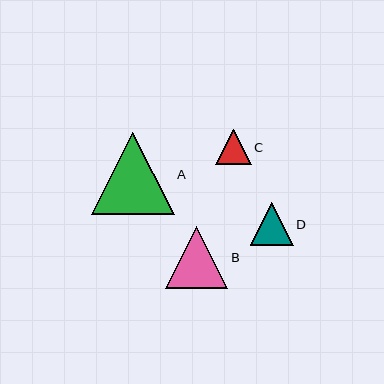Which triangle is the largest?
Triangle A is the largest with a size of approximately 82 pixels.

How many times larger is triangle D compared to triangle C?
Triangle D is approximately 1.2 times the size of triangle C.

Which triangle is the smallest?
Triangle C is the smallest with a size of approximately 36 pixels.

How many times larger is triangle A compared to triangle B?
Triangle A is approximately 1.3 times the size of triangle B.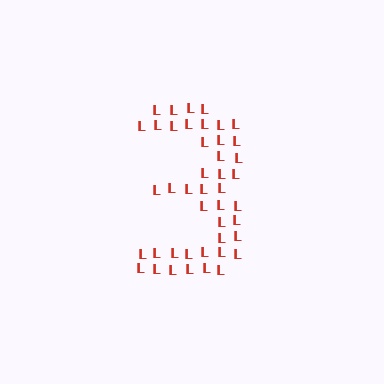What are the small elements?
The small elements are letter L's.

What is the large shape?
The large shape is the digit 3.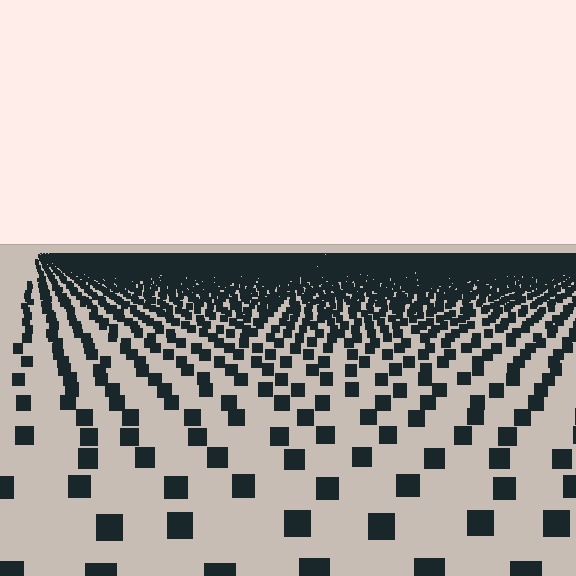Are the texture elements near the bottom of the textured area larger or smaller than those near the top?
Larger. Near the bottom, elements are closer to the viewer and appear at a bigger on-screen size.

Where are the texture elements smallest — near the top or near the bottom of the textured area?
Near the top.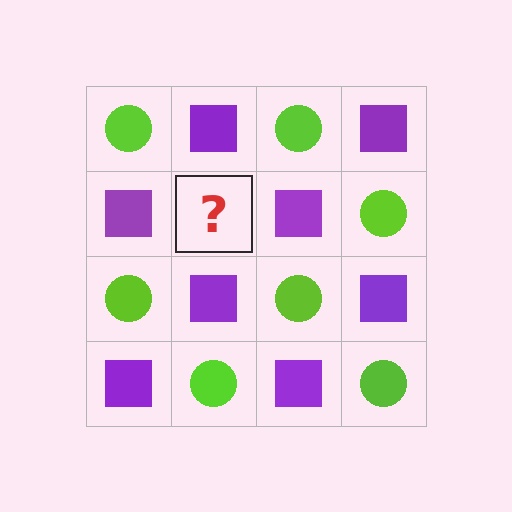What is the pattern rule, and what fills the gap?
The rule is that it alternates lime circle and purple square in a checkerboard pattern. The gap should be filled with a lime circle.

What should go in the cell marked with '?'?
The missing cell should contain a lime circle.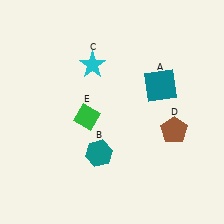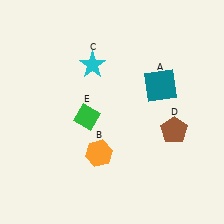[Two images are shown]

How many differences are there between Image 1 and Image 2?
There is 1 difference between the two images.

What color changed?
The hexagon (B) changed from teal in Image 1 to orange in Image 2.